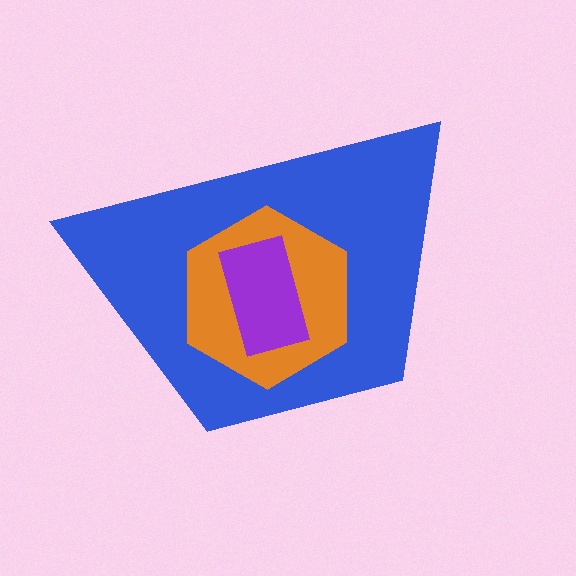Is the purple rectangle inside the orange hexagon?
Yes.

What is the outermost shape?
The blue trapezoid.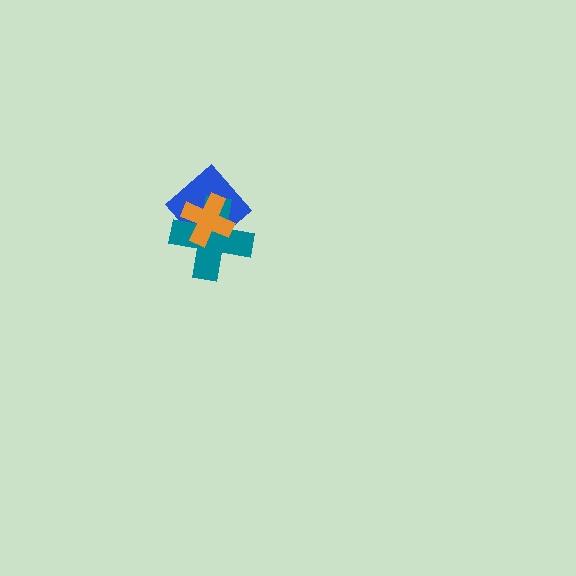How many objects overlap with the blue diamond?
2 objects overlap with the blue diamond.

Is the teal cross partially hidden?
Yes, it is partially covered by another shape.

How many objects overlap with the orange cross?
2 objects overlap with the orange cross.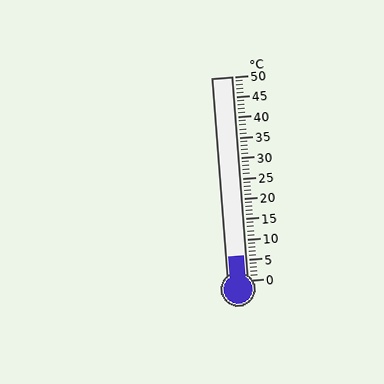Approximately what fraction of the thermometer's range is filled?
The thermometer is filled to approximately 10% of its range.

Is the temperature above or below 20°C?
The temperature is below 20°C.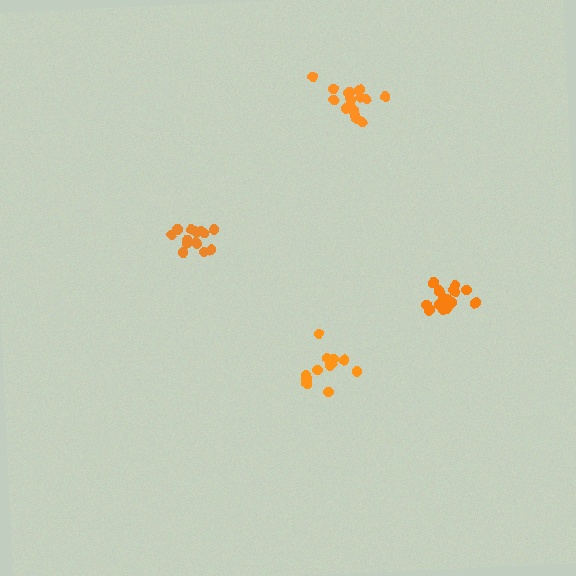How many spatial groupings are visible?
There are 4 spatial groupings.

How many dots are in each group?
Group 1: 16 dots, Group 2: 15 dots, Group 3: 16 dots, Group 4: 13 dots (60 total).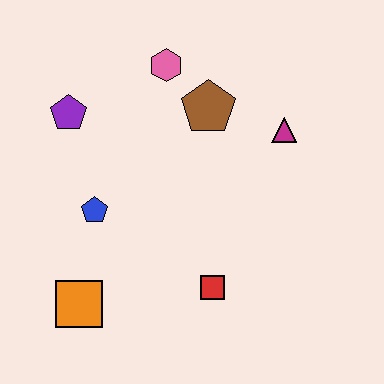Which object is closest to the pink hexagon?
The brown pentagon is closest to the pink hexagon.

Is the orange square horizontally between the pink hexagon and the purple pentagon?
Yes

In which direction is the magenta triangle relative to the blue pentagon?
The magenta triangle is to the right of the blue pentagon.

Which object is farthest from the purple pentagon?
The red square is farthest from the purple pentagon.